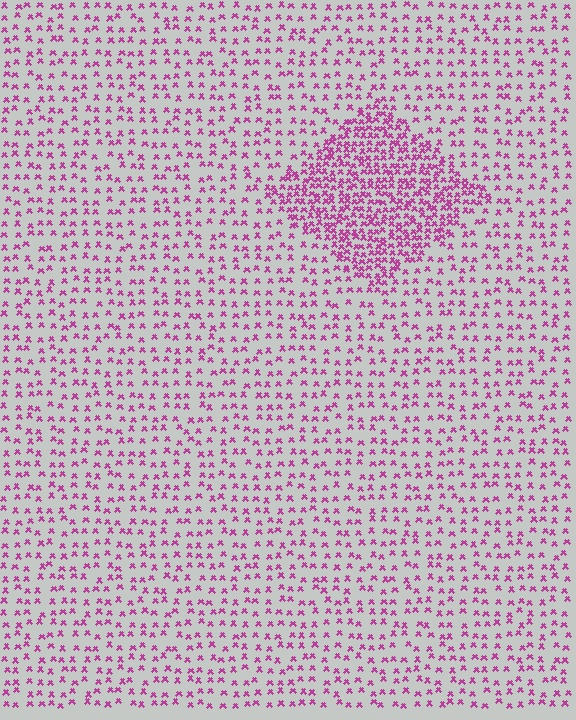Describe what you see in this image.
The image contains small magenta elements arranged at two different densities. A diamond-shaped region is visible where the elements are more densely packed than the surrounding area.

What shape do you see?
I see a diamond.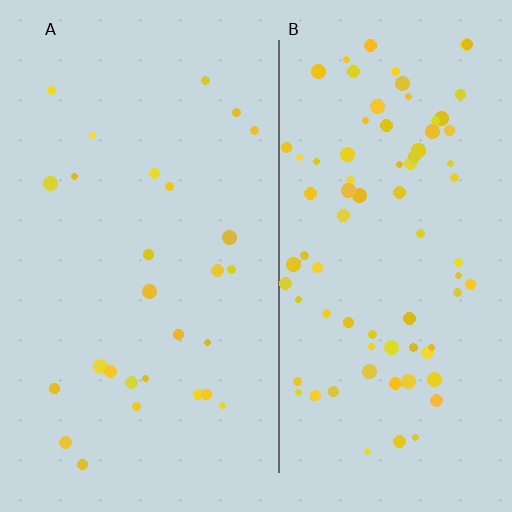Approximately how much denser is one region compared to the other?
Approximately 3.0× — region B over region A.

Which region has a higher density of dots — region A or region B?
B (the right).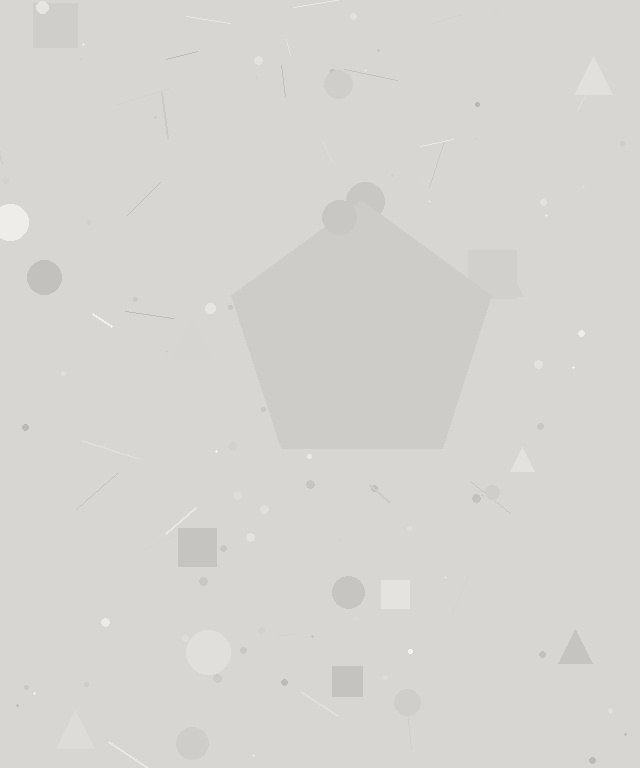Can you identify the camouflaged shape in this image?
The camouflaged shape is a pentagon.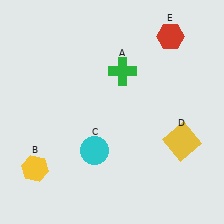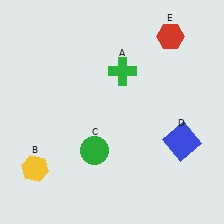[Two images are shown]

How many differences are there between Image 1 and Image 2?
There are 2 differences between the two images.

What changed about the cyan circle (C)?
In Image 1, C is cyan. In Image 2, it changed to green.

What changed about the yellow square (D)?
In Image 1, D is yellow. In Image 2, it changed to blue.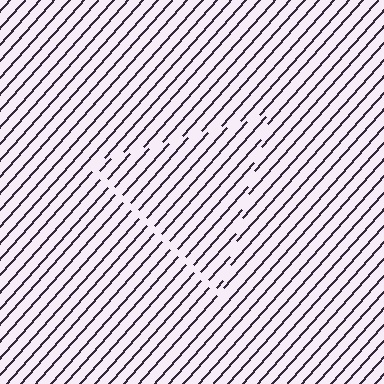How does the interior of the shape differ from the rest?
The interior of the shape contains the same grating, shifted by half a period — the contour is defined by the phase discontinuity where line-ends from the inner and outer gratings abut.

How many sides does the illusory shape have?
3 sides — the line-ends trace a triangle.